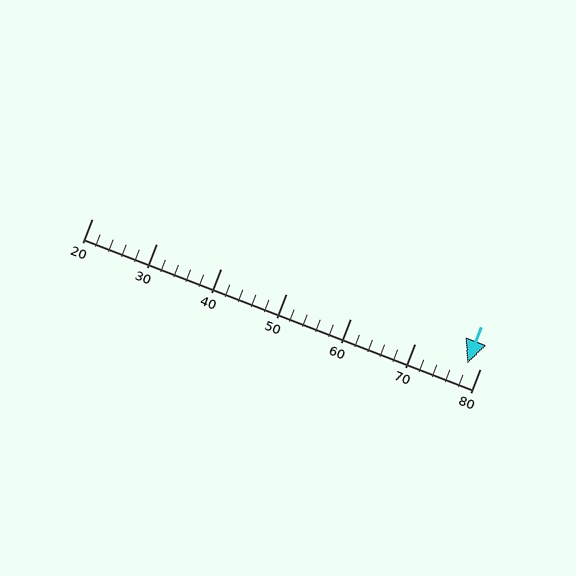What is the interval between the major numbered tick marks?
The major tick marks are spaced 10 units apart.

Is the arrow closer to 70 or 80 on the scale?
The arrow is closer to 80.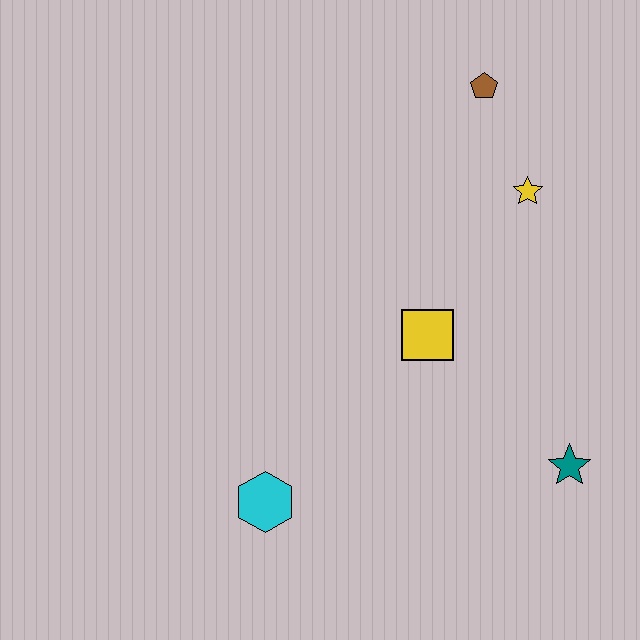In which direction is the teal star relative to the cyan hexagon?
The teal star is to the right of the cyan hexagon.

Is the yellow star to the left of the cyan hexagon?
No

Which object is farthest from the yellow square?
The brown pentagon is farthest from the yellow square.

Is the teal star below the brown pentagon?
Yes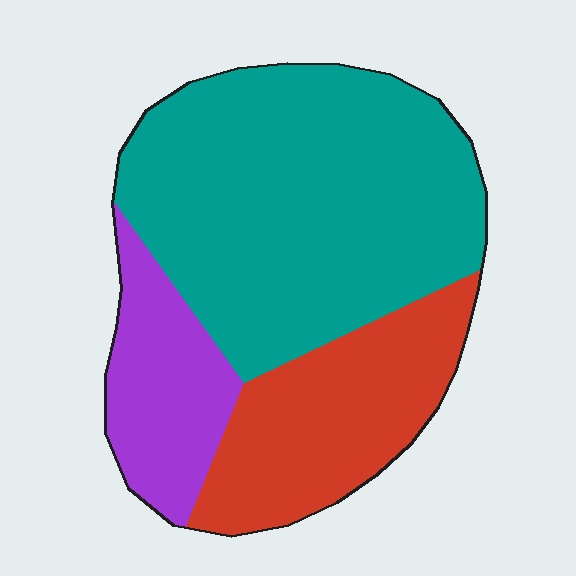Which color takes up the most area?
Teal, at roughly 55%.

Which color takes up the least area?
Purple, at roughly 15%.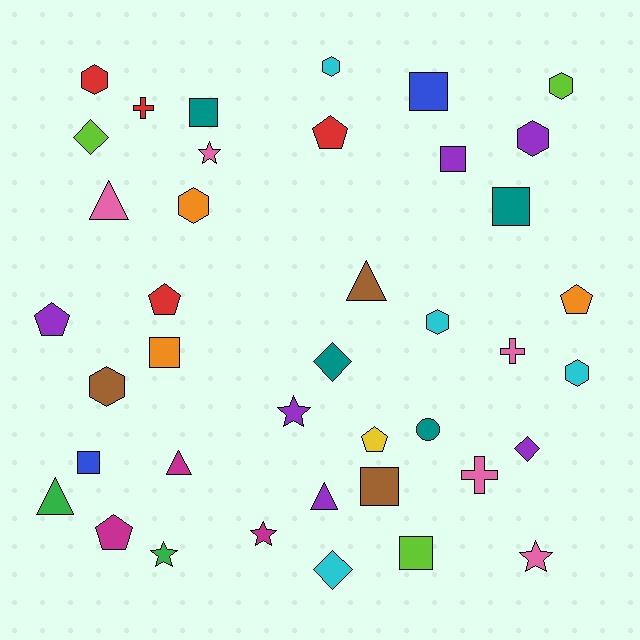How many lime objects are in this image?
There are 3 lime objects.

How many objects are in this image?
There are 40 objects.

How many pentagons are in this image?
There are 6 pentagons.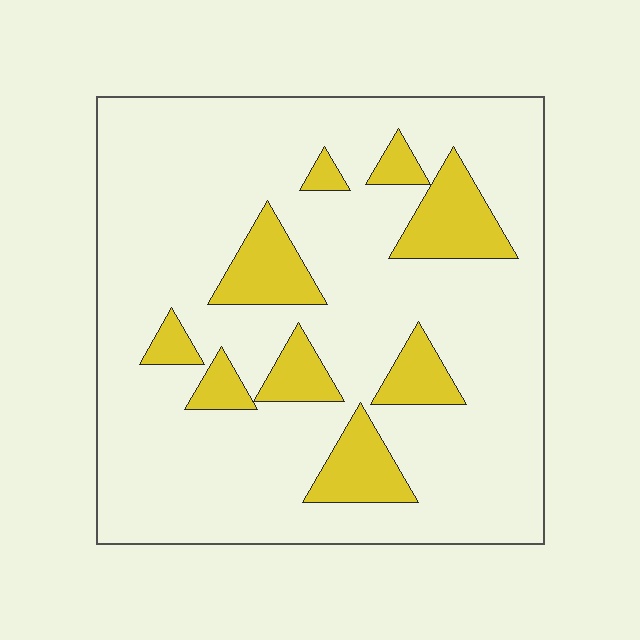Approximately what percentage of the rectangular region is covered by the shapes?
Approximately 15%.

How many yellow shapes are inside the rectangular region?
9.